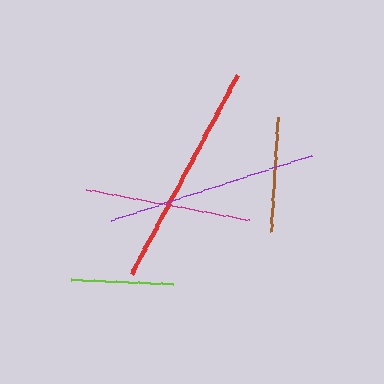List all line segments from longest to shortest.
From longest to shortest: red, purple, magenta, brown, lime.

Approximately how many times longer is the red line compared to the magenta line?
The red line is approximately 1.4 times the length of the magenta line.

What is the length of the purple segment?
The purple segment is approximately 211 pixels long.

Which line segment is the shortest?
The lime line is the shortest at approximately 103 pixels.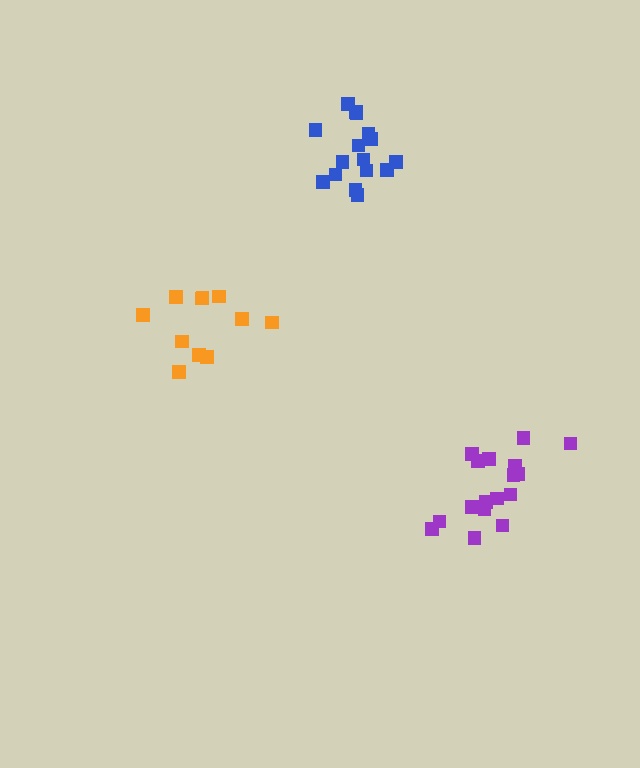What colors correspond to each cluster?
The clusters are colored: orange, purple, blue.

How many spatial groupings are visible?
There are 3 spatial groupings.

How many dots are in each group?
Group 1: 11 dots, Group 2: 17 dots, Group 3: 16 dots (44 total).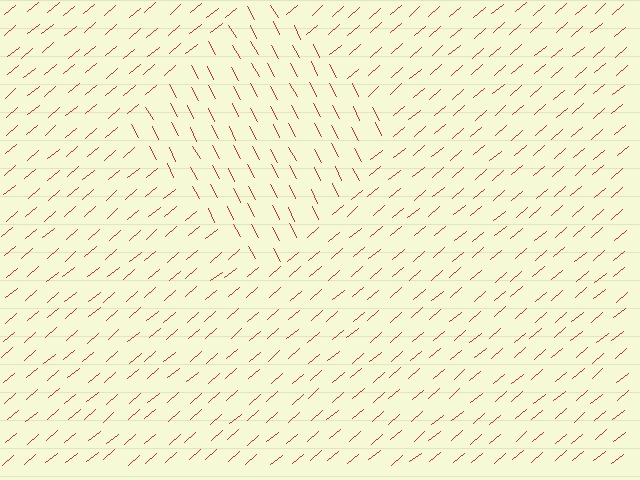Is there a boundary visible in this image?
Yes, there is a texture boundary formed by a change in line orientation.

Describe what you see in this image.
The image is filled with small red line segments. A diamond region in the image has lines oriented differently from the surrounding lines, creating a visible texture boundary.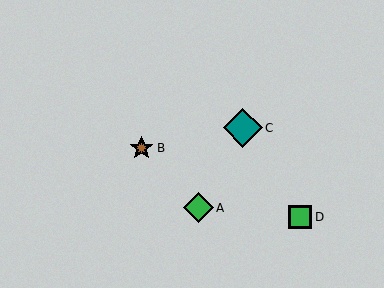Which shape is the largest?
The teal diamond (labeled C) is the largest.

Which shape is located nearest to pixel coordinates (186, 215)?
The green diamond (labeled A) at (198, 208) is nearest to that location.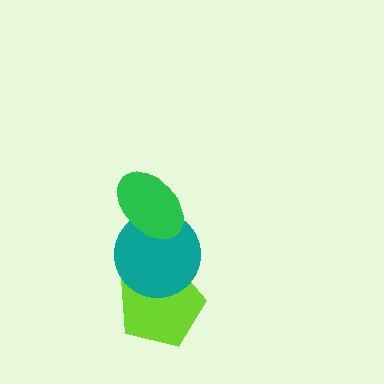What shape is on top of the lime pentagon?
The teal circle is on top of the lime pentagon.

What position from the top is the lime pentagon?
The lime pentagon is 3rd from the top.